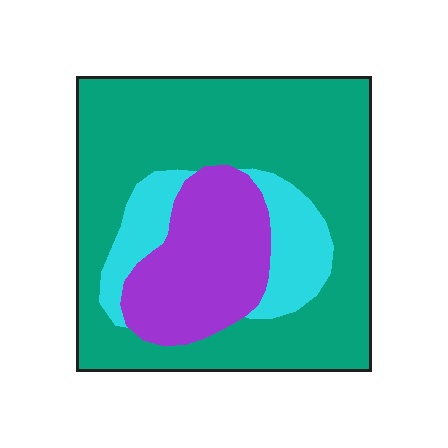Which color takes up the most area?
Teal, at roughly 65%.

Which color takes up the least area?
Cyan, at roughly 15%.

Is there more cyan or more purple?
Purple.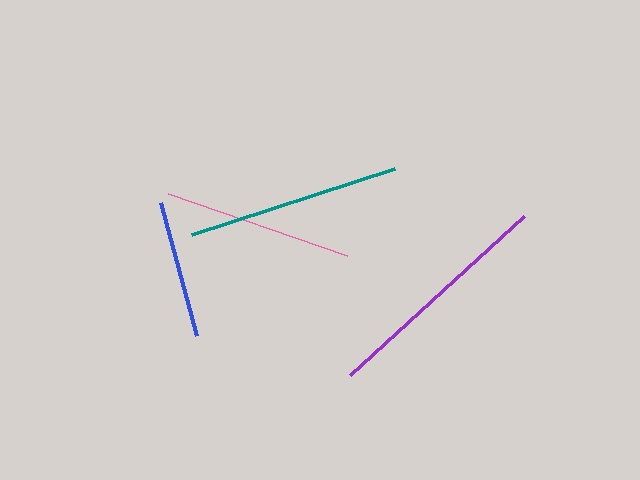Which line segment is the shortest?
The blue line is the shortest at approximately 138 pixels.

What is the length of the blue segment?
The blue segment is approximately 138 pixels long.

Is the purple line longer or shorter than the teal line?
The purple line is longer than the teal line.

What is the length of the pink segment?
The pink segment is approximately 189 pixels long.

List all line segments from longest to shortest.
From longest to shortest: purple, teal, pink, blue.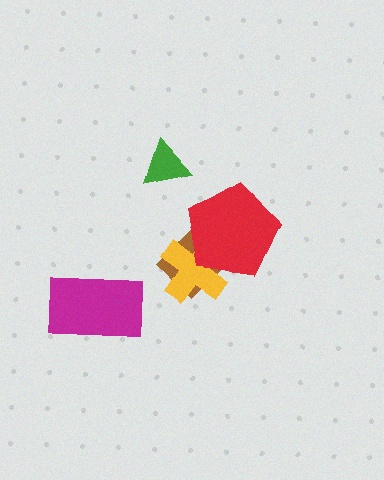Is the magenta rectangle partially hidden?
No, no other shape covers it.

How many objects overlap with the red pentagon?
2 objects overlap with the red pentagon.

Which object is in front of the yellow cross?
The red pentagon is in front of the yellow cross.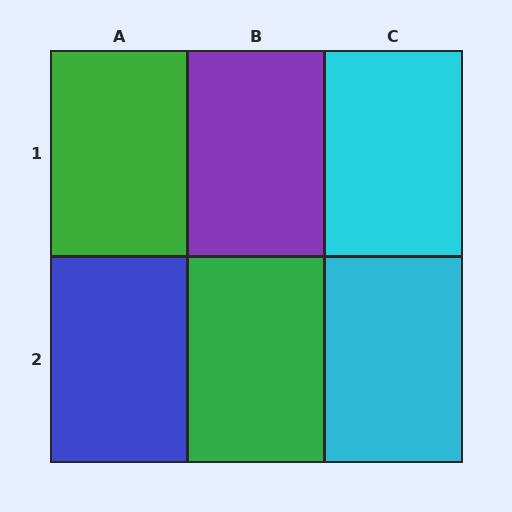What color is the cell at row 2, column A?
Blue.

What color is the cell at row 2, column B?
Green.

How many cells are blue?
1 cell is blue.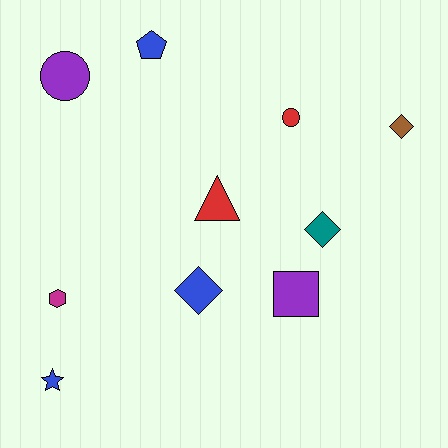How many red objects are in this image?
There are 2 red objects.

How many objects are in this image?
There are 10 objects.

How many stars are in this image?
There is 1 star.